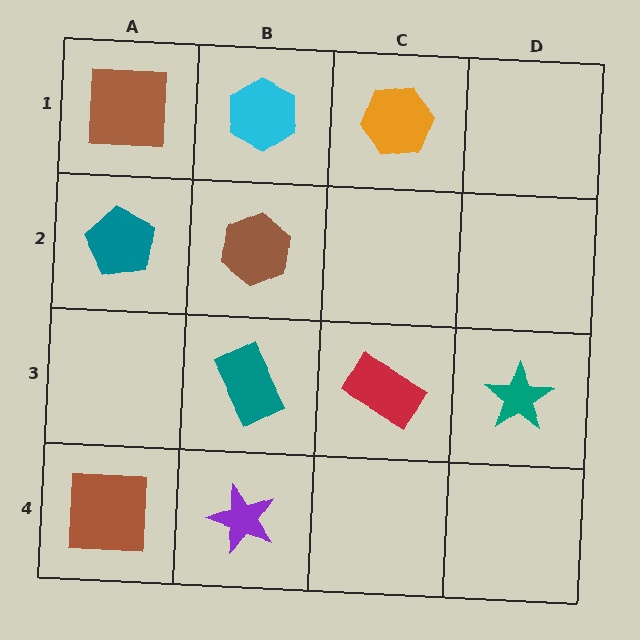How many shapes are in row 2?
2 shapes.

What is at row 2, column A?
A teal pentagon.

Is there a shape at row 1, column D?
No, that cell is empty.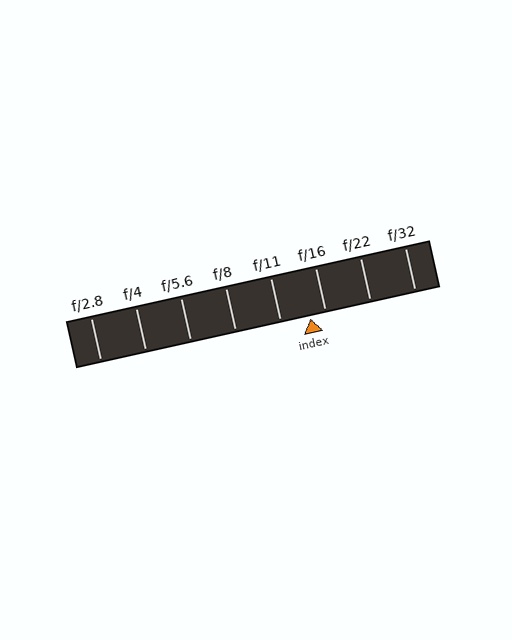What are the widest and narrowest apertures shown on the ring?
The widest aperture shown is f/2.8 and the narrowest is f/32.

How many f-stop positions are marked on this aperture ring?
There are 8 f-stop positions marked.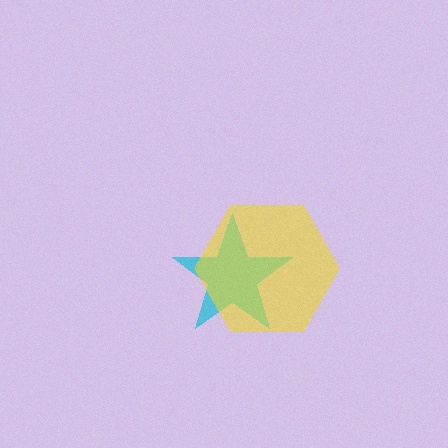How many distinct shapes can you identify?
There are 2 distinct shapes: a cyan star, a yellow hexagon.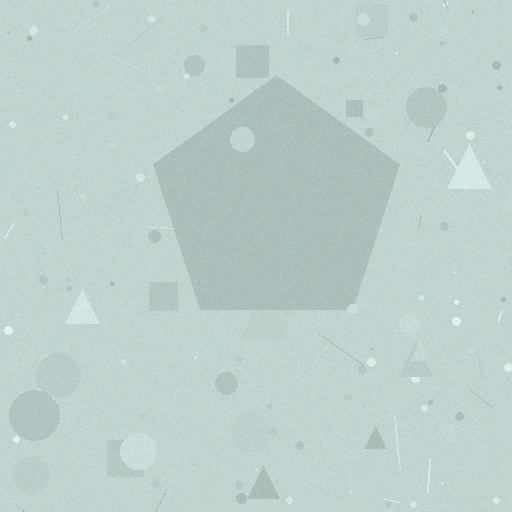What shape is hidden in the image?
A pentagon is hidden in the image.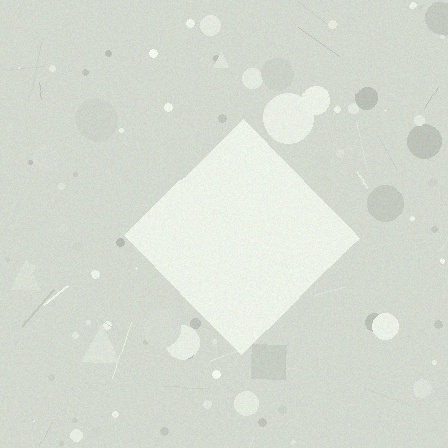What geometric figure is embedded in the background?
A diamond is embedded in the background.